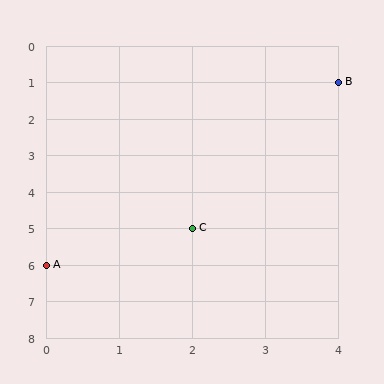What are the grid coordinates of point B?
Point B is at grid coordinates (4, 1).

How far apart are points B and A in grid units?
Points B and A are 4 columns and 5 rows apart (about 6.4 grid units diagonally).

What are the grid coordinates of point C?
Point C is at grid coordinates (2, 5).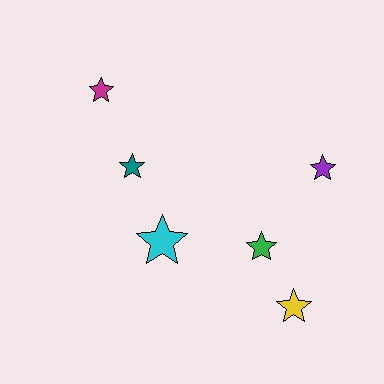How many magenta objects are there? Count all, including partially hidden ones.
There is 1 magenta object.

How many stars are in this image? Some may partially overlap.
There are 6 stars.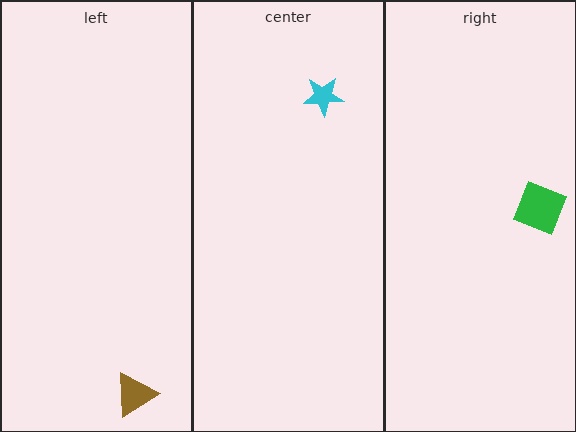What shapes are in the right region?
The green diamond.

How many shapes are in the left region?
1.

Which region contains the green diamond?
The right region.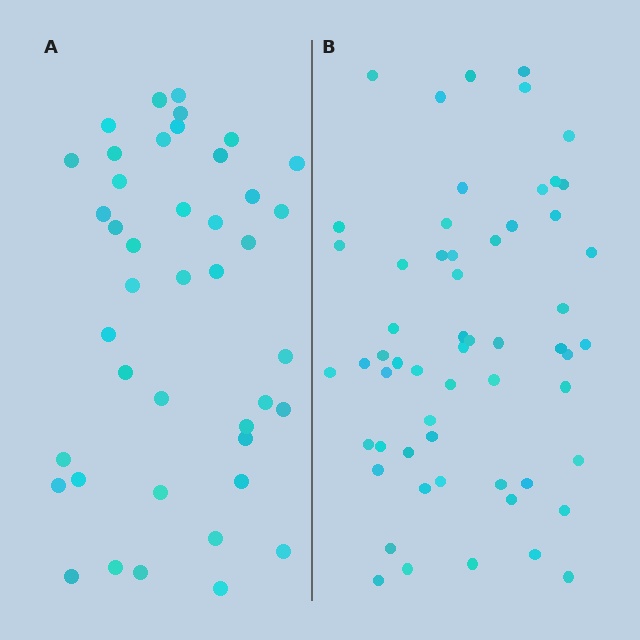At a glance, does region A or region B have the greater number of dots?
Region B (the right region) has more dots.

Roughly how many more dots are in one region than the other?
Region B has approximately 15 more dots than region A.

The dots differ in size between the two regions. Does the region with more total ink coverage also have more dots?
No. Region A has more total ink coverage because its dots are larger, but region B actually contains more individual dots. Total area can be misleading — the number of items is what matters here.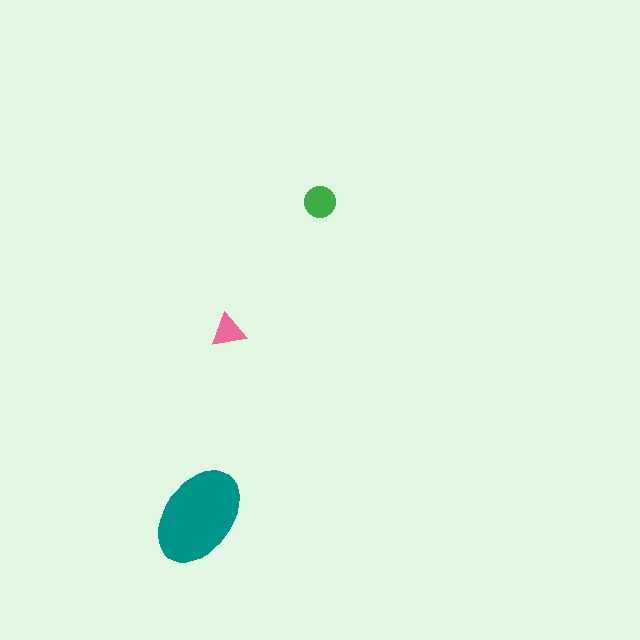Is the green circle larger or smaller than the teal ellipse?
Smaller.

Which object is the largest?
The teal ellipse.